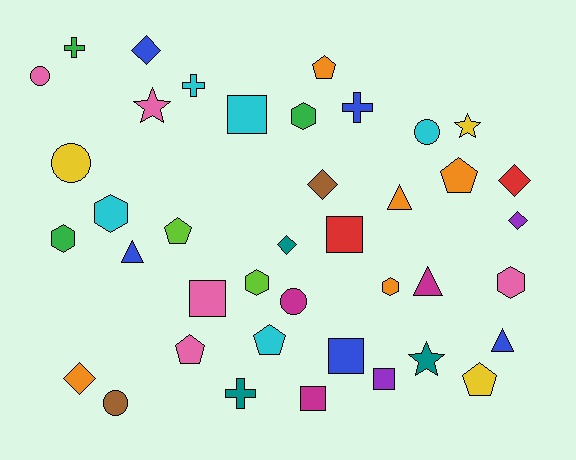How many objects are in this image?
There are 40 objects.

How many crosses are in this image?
There are 4 crosses.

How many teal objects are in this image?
There are 3 teal objects.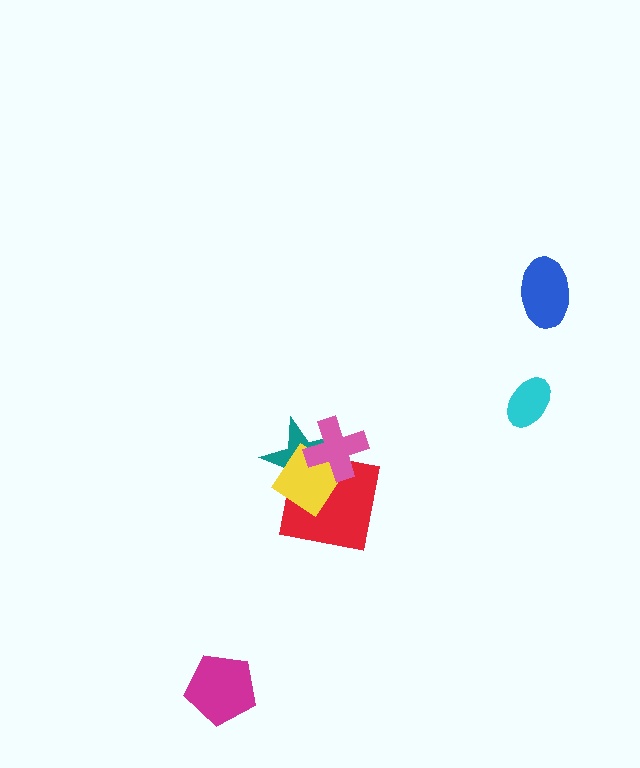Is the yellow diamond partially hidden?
Yes, it is partially covered by another shape.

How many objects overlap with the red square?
3 objects overlap with the red square.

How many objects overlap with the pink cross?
3 objects overlap with the pink cross.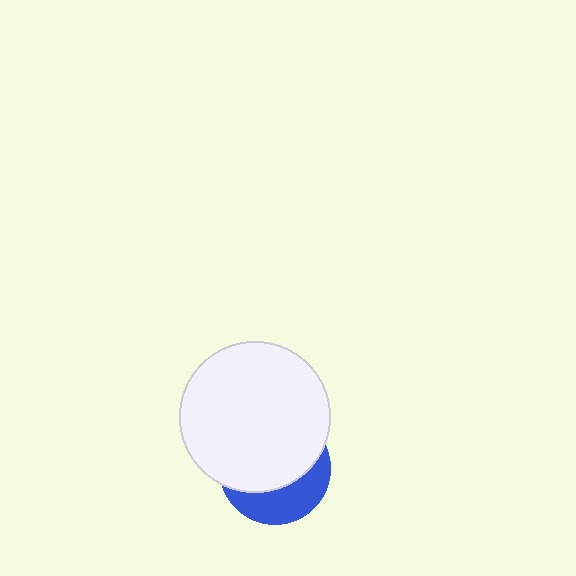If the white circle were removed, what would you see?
You would see the complete blue circle.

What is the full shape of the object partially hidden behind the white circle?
The partially hidden object is a blue circle.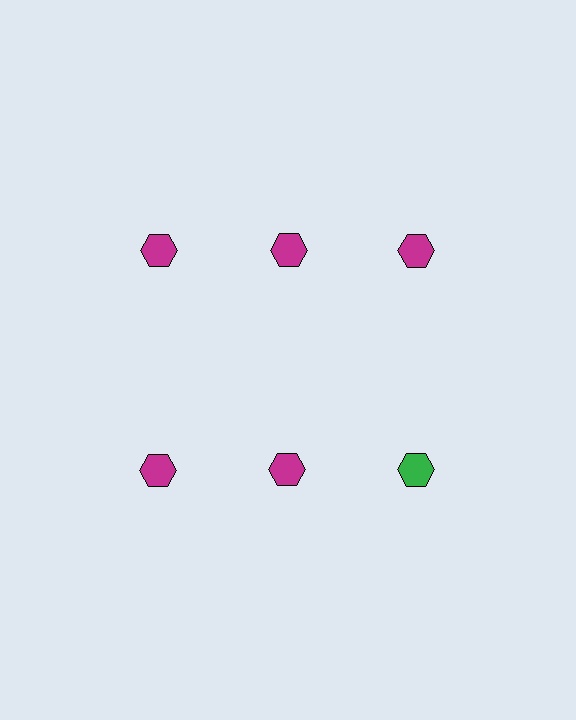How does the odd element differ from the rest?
It has a different color: green instead of magenta.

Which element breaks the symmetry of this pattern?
The green hexagon in the second row, center column breaks the symmetry. All other shapes are magenta hexagons.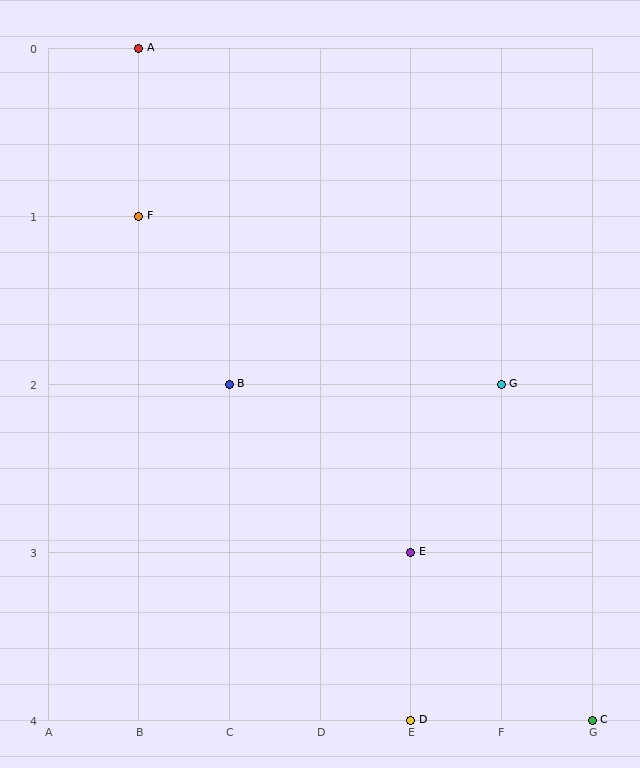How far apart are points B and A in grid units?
Points B and A are 1 column and 2 rows apart (about 2.2 grid units diagonally).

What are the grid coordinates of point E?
Point E is at grid coordinates (E, 3).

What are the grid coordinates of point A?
Point A is at grid coordinates (B, 0).